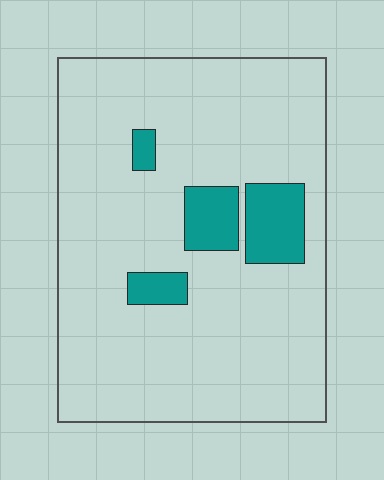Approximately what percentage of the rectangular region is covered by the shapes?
Approximately 10%.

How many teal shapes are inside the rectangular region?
4.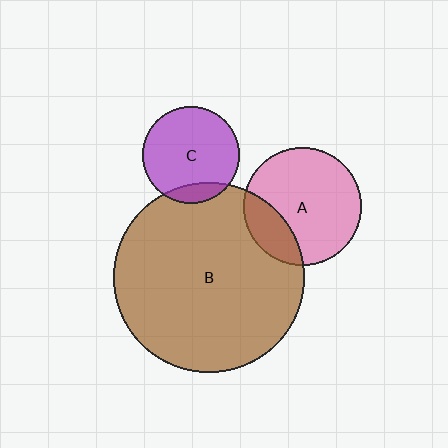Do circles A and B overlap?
Yes.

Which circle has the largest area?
Circle B (brown).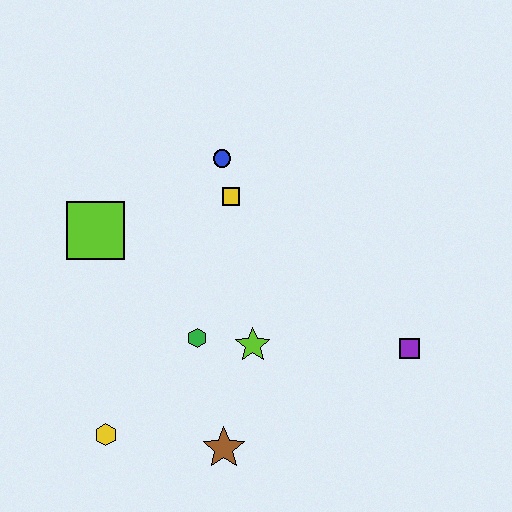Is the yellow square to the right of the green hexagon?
Yes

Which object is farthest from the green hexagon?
The purple square is farthest from the green hexagon.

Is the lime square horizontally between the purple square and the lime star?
No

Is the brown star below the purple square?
Yes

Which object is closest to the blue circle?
The yellow square is closest to the blue circle.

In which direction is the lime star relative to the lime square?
The lime star is to the right of the lime square.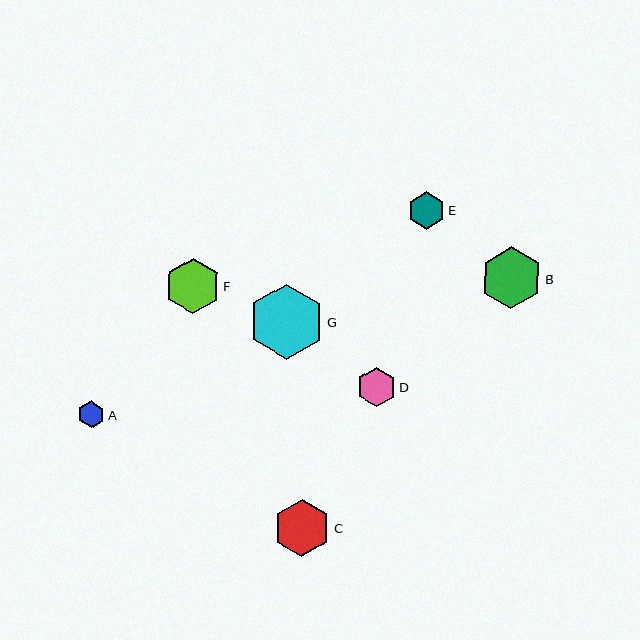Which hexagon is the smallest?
Hexagon A is the smallest with a size of approximately 27 pixels.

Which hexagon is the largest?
Hexagon G is the largest with a size of approximately 75 pixels.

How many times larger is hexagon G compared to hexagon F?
Hexagon G is approximately 1.4 times the size of hexagon F.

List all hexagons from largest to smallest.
From largest to smallest: G, B, C, F, D, E, A.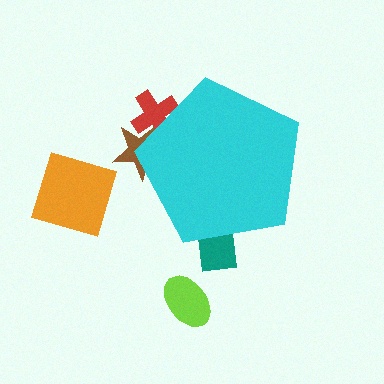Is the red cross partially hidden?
Yes, the red cross is partially hidden behind the cyan pentagon.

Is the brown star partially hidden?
Yes, the brown star is partially hidden behind the cyan pentagon.